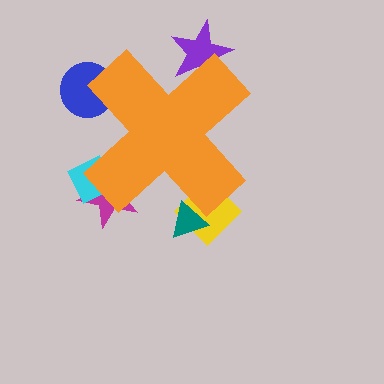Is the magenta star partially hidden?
Yes, the magenta star is partially hidden behind the orange cross.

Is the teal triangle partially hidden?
Yes, the teal triangle is partially hidden behind the orange cross.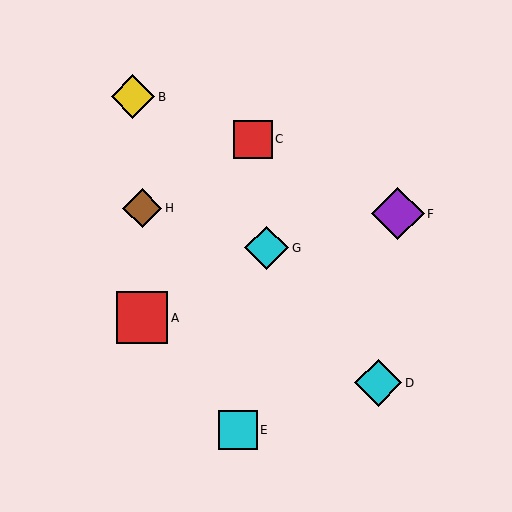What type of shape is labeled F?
Shape F is a purple diamond.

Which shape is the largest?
The purple diamond (labeled F) is the largest.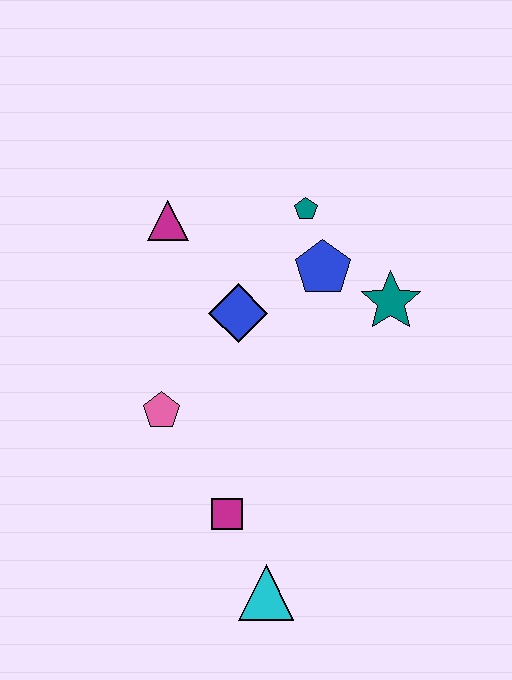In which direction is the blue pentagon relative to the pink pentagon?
The blue pentagon is to the right of the pink pentagon.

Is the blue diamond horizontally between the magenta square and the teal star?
Yes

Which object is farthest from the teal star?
The cyan triangle is farthest from the teal star.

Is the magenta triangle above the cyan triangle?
Yes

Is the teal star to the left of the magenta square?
No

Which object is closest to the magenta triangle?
The blue diamond is closest to the magenta triangle.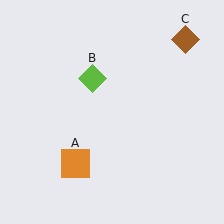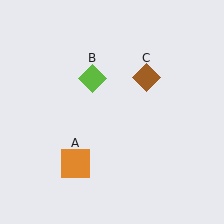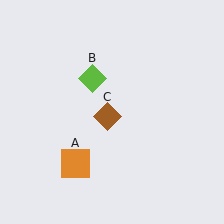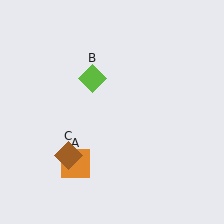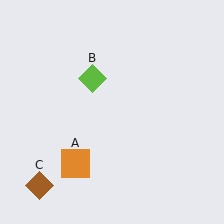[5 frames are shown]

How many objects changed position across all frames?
1 object changed position: brown diamond (object C).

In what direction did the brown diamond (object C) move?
The brown diamond (object C) moved down and to the left.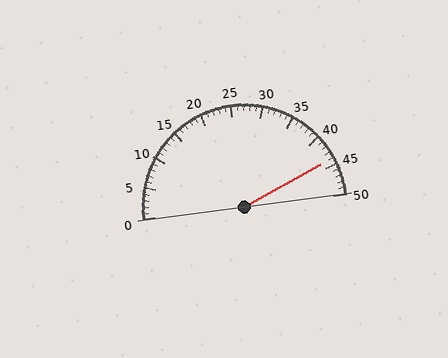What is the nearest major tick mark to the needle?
The nearest major tick mark is 45.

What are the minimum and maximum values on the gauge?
The gauge ranges from 0 to 50.